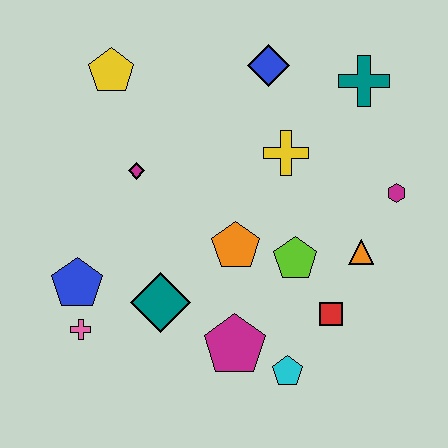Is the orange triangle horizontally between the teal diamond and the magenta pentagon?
No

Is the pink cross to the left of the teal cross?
Yes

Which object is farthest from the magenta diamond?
The magenta hexagon is farthest from the magenta diamond.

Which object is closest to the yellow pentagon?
The magenta diamond is closest to the yellow pentagon.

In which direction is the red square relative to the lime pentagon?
The red square is below the lime pentagon.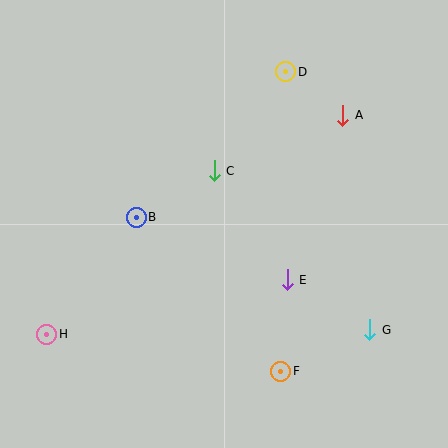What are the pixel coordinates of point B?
Point B is at (136, 217).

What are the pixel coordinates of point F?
Point F is at (281, 371).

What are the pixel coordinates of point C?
Point C is at (214, 171).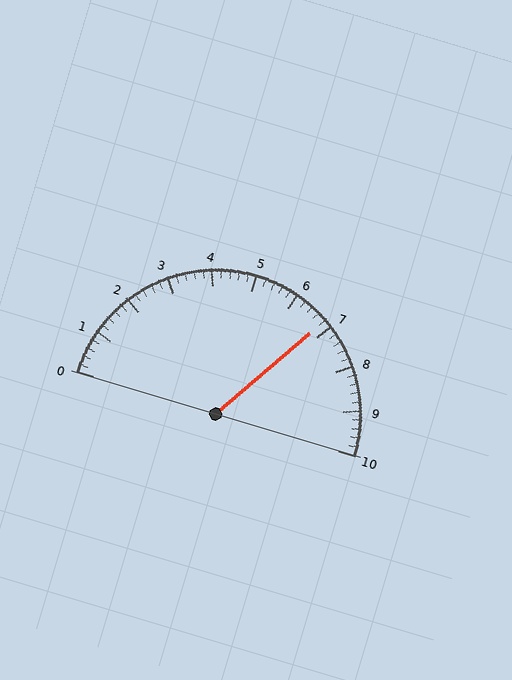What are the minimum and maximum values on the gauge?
The gauge ranges from 0 to 10.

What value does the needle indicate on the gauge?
The needle indicates approximately 6.8.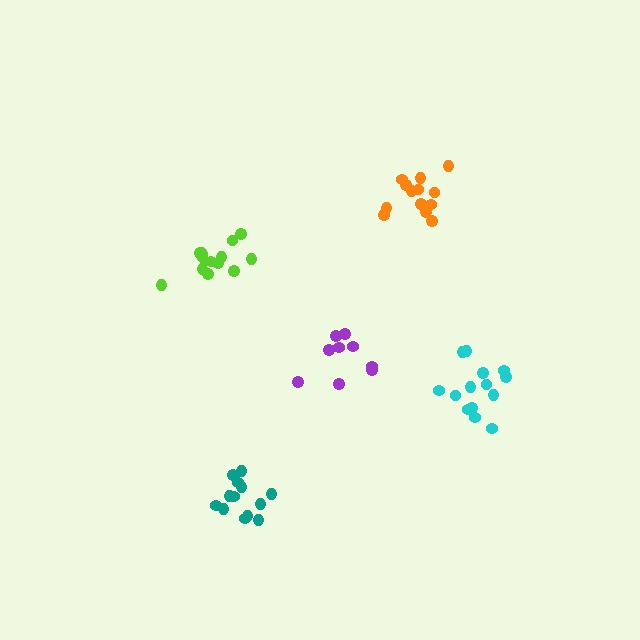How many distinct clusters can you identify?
There are 5 distinct clusters.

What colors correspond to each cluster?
The clusters are colored: orange, purple, teal, cyan, lime.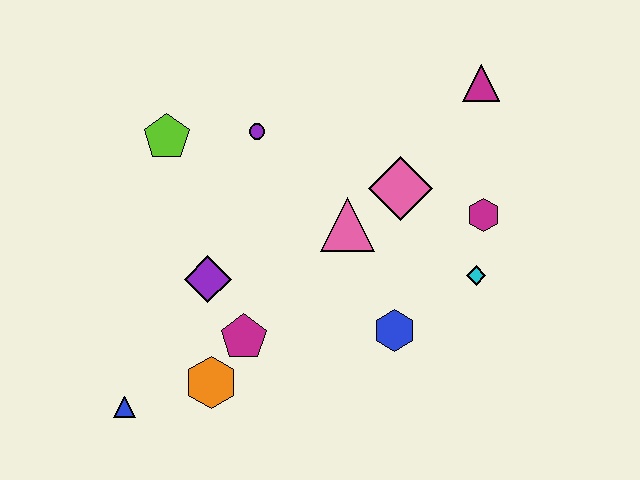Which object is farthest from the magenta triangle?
The blue triangle is farthest from the magenta triangle.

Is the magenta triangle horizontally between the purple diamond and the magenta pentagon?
No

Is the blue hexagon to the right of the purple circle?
Yes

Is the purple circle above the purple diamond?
Yes